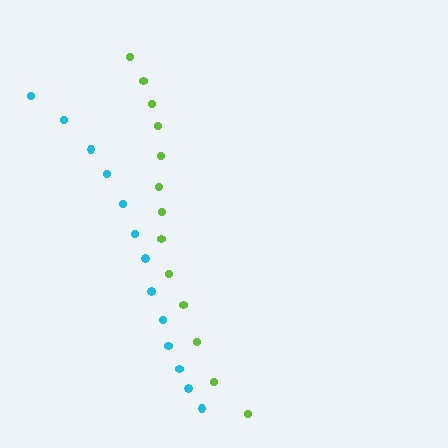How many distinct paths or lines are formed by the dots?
There are 2 distinct paths.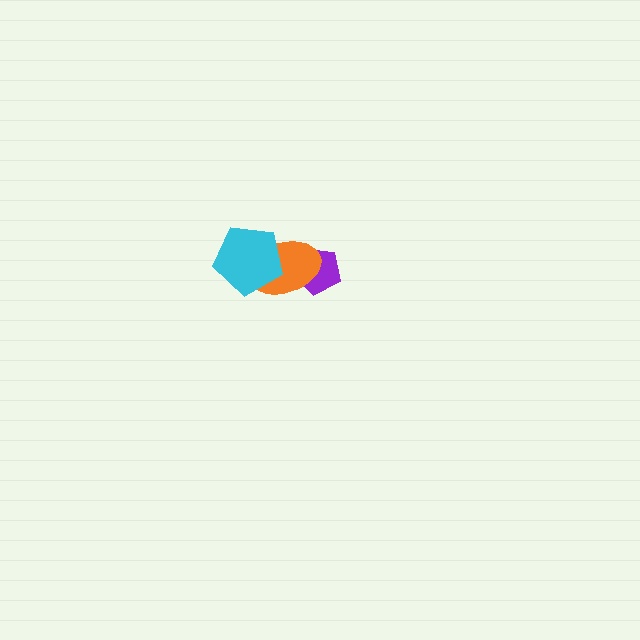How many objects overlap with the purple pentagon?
1 object overlaps with the purple pentagon.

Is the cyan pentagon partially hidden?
No, no other shape covers it.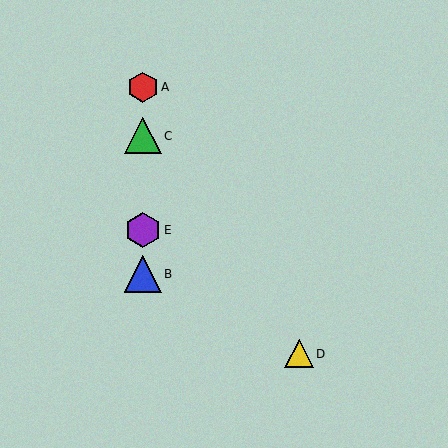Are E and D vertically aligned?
No, E is at x≈143 and D is at x≈299.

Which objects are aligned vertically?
Objects A, B, C, E are aligned vertically.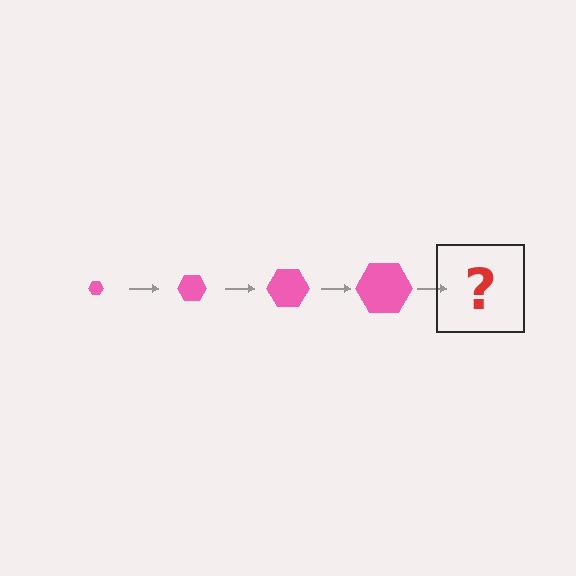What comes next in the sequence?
The next element should be a pink hexagon, larger than the previous one.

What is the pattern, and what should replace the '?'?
The pattern is that the hexagon gets progressively larger each step. The '?' should be a pink hexagon, larger than the previous one.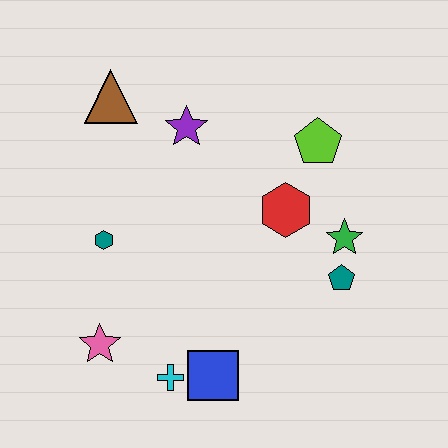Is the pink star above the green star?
No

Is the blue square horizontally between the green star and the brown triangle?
Yes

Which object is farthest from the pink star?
The lime pentagon is farthest from the pink star.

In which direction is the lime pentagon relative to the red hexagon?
The lime pentagon is above the red hexagon.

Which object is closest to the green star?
The teal pentagon is closest to the green star.